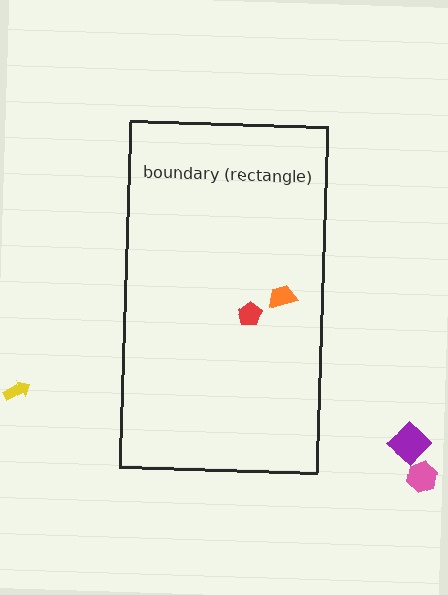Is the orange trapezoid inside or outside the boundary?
Inside.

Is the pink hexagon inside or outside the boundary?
Outside.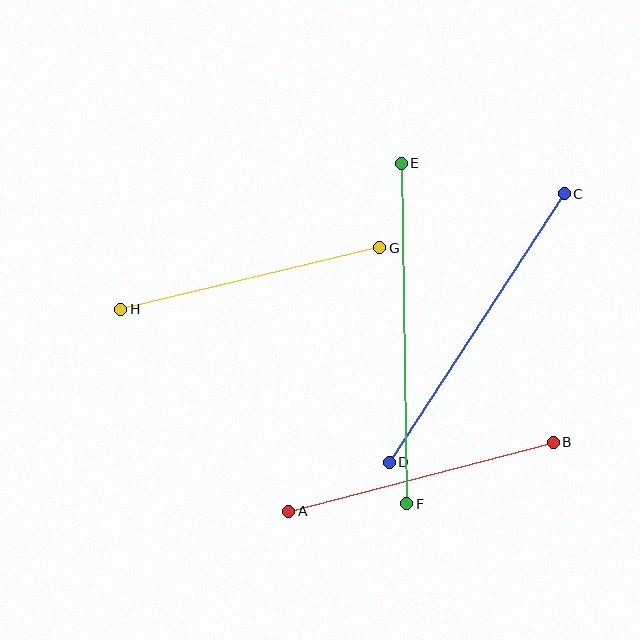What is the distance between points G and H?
The distance is approximately 266 pixels.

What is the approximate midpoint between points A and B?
The midpoint is at approximately (421, 477) pixels.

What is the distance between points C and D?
The distance is approximately 320 pixels.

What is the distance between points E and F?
The distance is approximately 340 pixels.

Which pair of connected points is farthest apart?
Points E and F are farthest apart.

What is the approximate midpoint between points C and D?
The midpoint is at approximately (477, 328) pixels.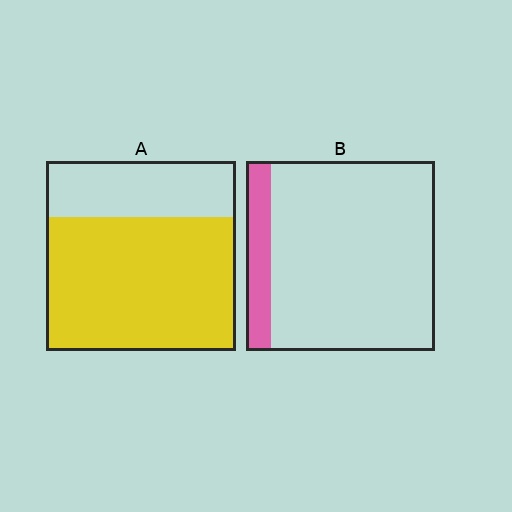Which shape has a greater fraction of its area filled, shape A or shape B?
Shape A.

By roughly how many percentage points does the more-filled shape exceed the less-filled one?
By roughly 55 percentage points (A over B).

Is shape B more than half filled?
No.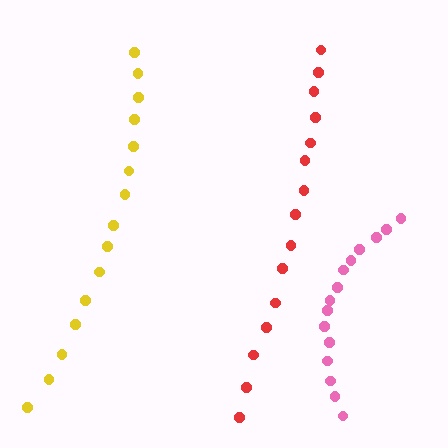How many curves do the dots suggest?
There are 3 distinct paths.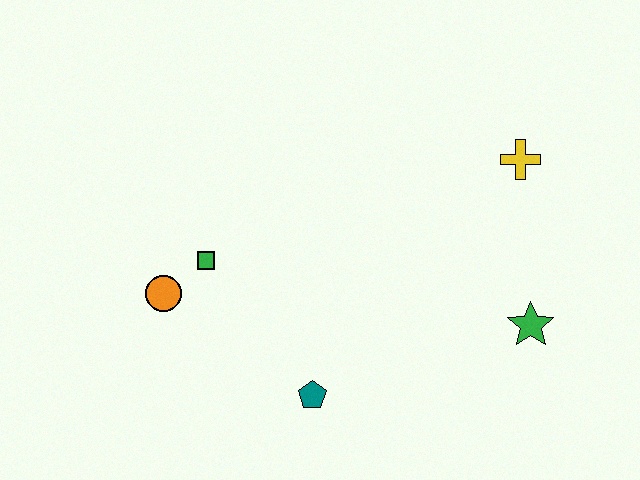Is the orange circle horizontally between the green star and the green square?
No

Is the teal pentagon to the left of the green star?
Yes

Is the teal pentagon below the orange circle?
Yes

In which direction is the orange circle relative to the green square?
The orange circle is to the left of the green square.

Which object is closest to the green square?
The orange circle is closest to the green square.